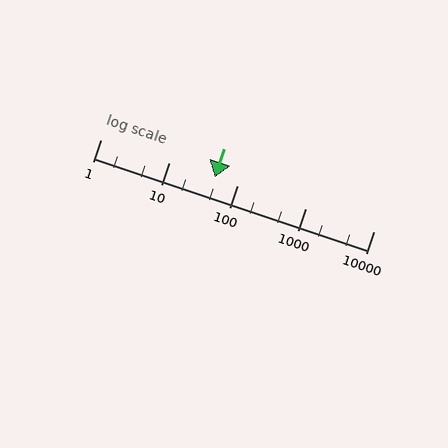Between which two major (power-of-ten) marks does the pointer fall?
The pointer is between 10 and 100.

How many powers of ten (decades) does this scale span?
The scale spans 4 decades, from 1 to 10000.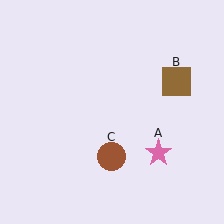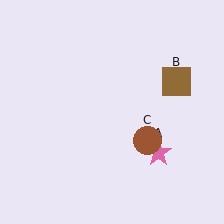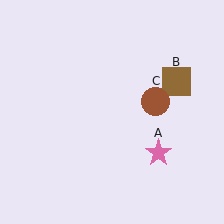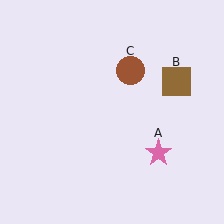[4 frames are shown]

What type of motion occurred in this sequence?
The brown circle (object C) rotated counterclockwise around the center of the scene.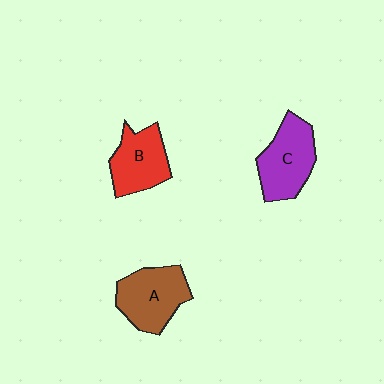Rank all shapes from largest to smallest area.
From largest to smallest: A (brown), C (purple), B (red).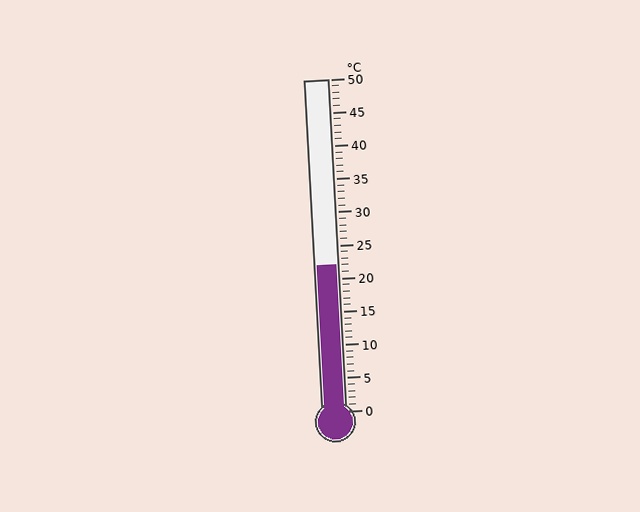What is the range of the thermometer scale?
The thermometer scale ranges from 0°C to 50°C.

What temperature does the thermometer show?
The thermometer shows approximately 22°C.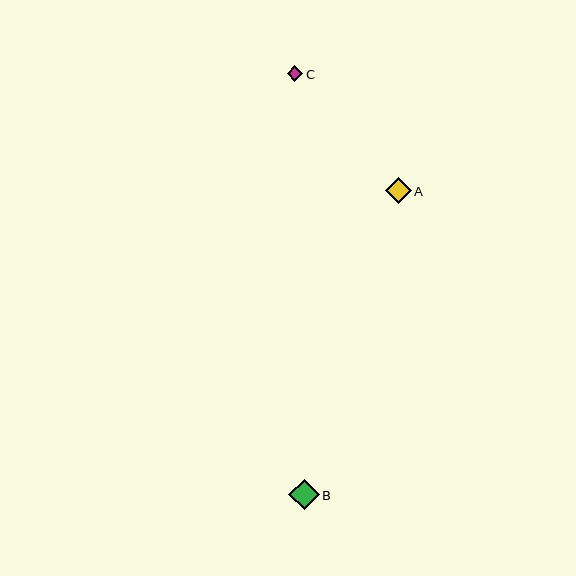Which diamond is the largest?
Diamond B is the largest with a size of approximately 30 pixels.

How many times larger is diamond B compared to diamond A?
Diamond B is approximately 1.2 times the size of diamond A.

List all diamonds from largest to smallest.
From largest to smallest: B, A, C.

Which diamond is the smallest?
Diamond C is the smallest with a size of approximately 15 pixels.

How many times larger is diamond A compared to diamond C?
Diamond A is approximately 1.7 times the size of diamond C.